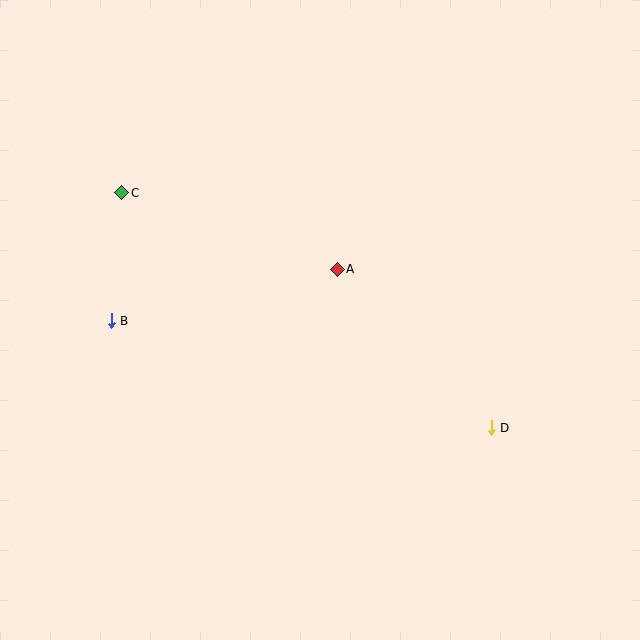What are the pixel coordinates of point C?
Point C is at (122, 193).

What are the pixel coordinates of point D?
Point D is at (491, 428).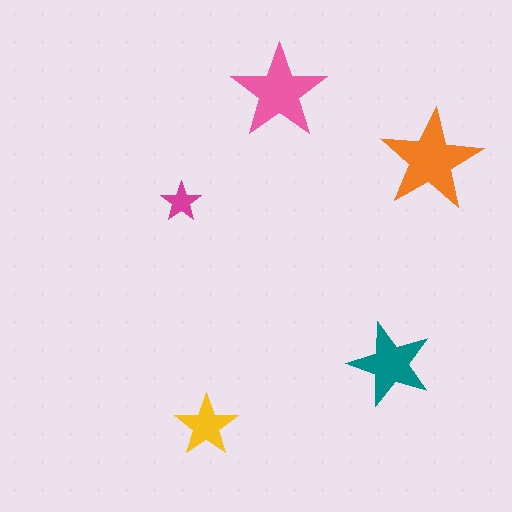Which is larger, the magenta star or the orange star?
The orange one.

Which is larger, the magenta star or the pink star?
The pink one.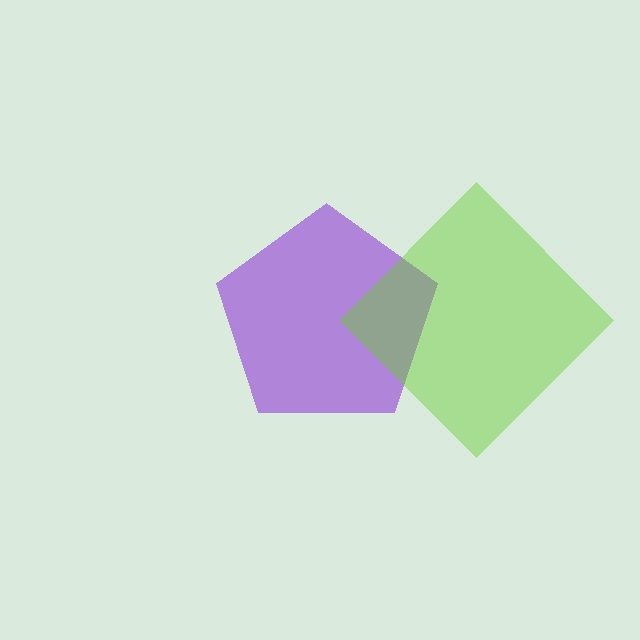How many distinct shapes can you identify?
There are 2 distinct shapes: a purple pentagon, a lime diamond.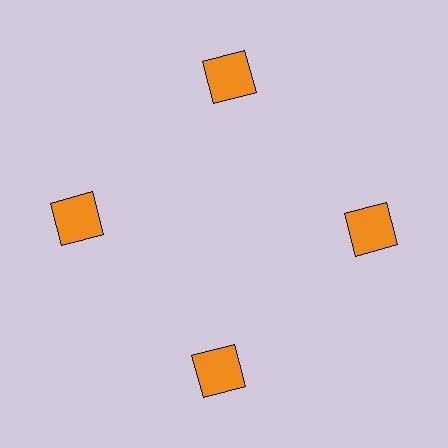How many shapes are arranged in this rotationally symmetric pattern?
There are 4 shapes, arranged in 4 groups of 1.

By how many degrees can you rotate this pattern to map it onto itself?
The pattern maps onto itself every 90 degrees of rotation.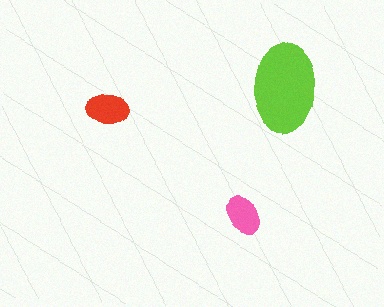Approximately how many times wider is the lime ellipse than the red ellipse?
About 2 times wider.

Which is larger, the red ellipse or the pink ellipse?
The red one.